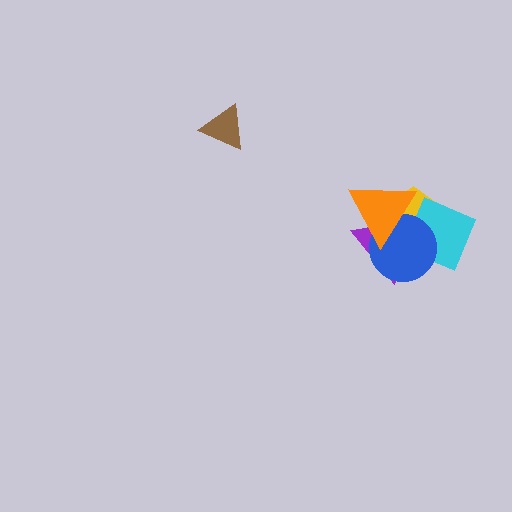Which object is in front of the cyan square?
The blue circle is in front of the cyan square.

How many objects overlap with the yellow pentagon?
4 objects overlap with the yellow pentagon.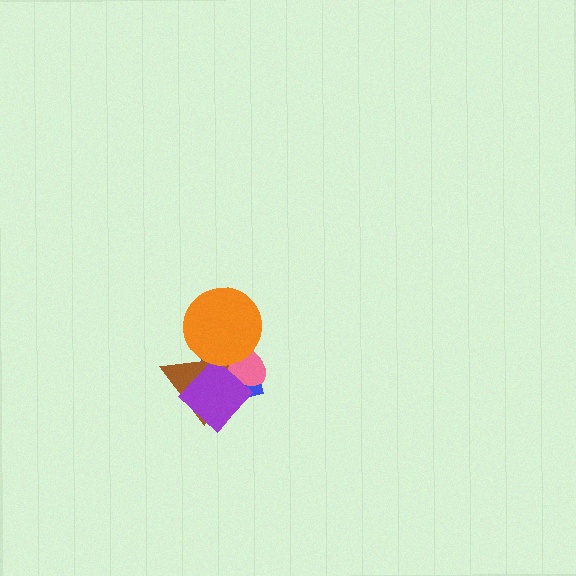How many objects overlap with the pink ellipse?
4 objects overlap with the pink ellipse.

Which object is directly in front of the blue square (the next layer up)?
The pink ellipse is directly in front of the blue square.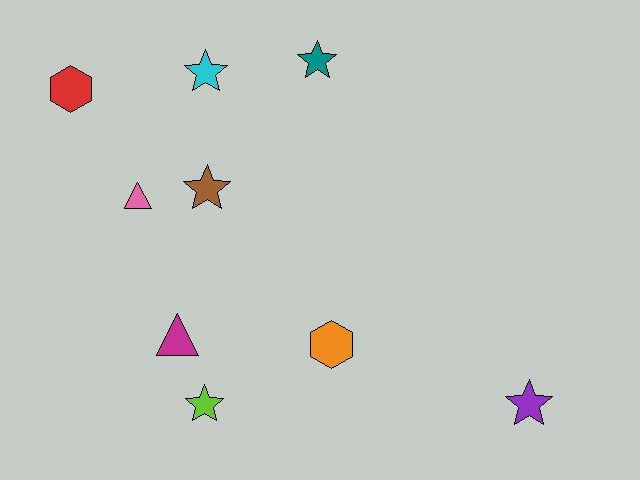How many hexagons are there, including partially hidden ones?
There are 2 hexagons.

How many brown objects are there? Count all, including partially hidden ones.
There is 1 brown object.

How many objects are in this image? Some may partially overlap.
There are 9 objects.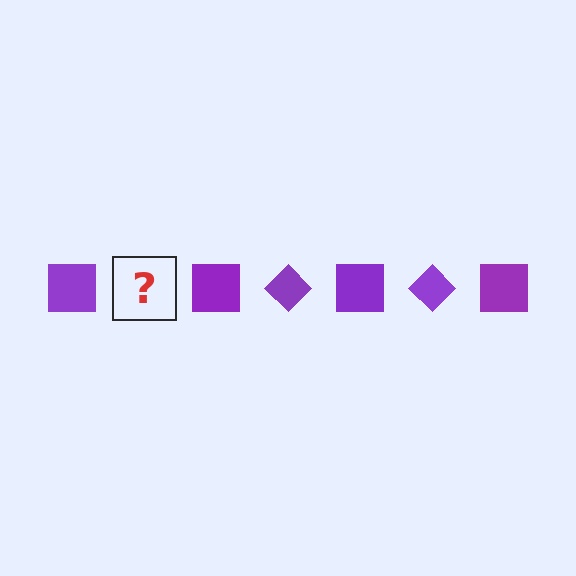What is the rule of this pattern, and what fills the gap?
The rule is that the pattern cycles through square, diamond shapes in purple. The gap should be filled with a purple diamond.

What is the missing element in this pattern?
The missing element is a purple diamond.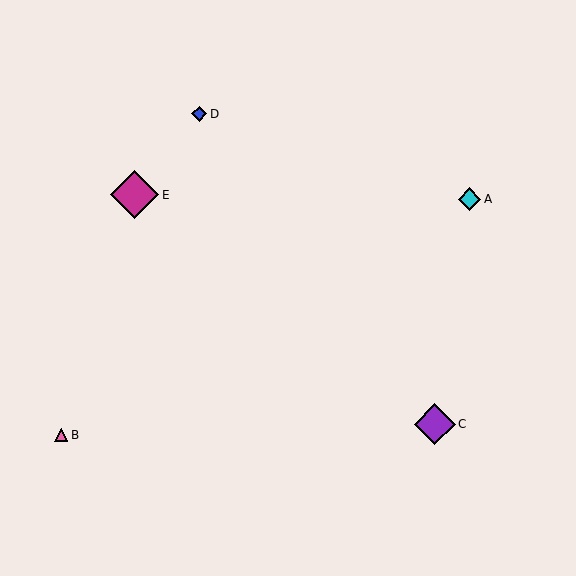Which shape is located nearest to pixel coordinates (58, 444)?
The pink triangle (labeled B) at (61, 435) is nearest to that location.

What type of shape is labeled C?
Shape C is a purple diamond.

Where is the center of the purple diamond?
The center of the purple diamond is at (435, 424).